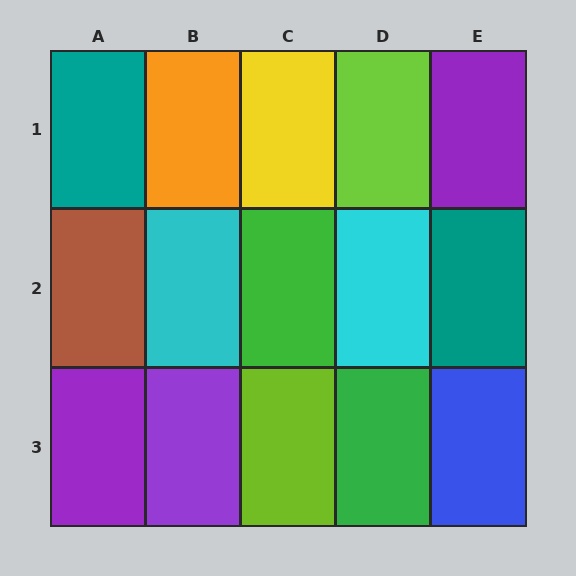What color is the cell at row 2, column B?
Cyan.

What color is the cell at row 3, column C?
Lime.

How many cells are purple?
3 cells are purple.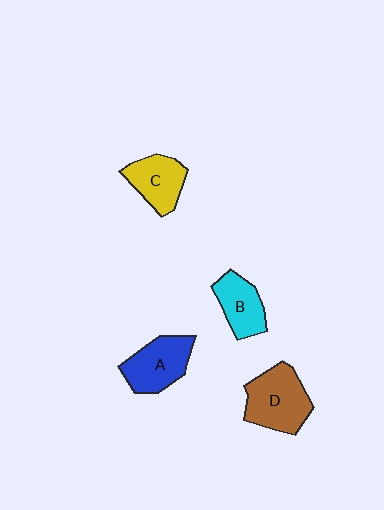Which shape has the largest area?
Shape D (brown).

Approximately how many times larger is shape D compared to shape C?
Approximately 1.4 times.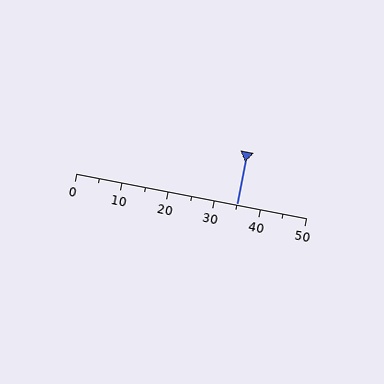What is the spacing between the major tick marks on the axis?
The major ticks are spaced 10 apart.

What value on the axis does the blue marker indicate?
The marker indicates approximately 35.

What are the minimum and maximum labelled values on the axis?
The axis runs from 0 to 50.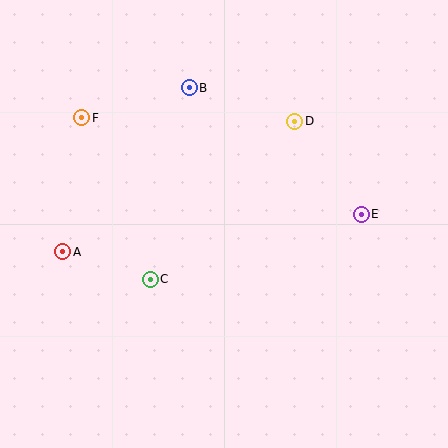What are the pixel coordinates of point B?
Point B is at (189, 88).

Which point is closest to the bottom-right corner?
Point E is closest to the bottom-right corner.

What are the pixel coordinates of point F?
Point F is at (81, 118).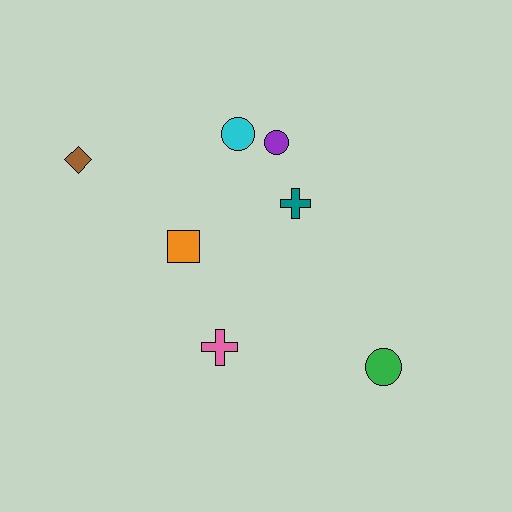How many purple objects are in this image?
There is 1 purple object.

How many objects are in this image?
There are 7 objects.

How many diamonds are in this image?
There is 1 diamond.